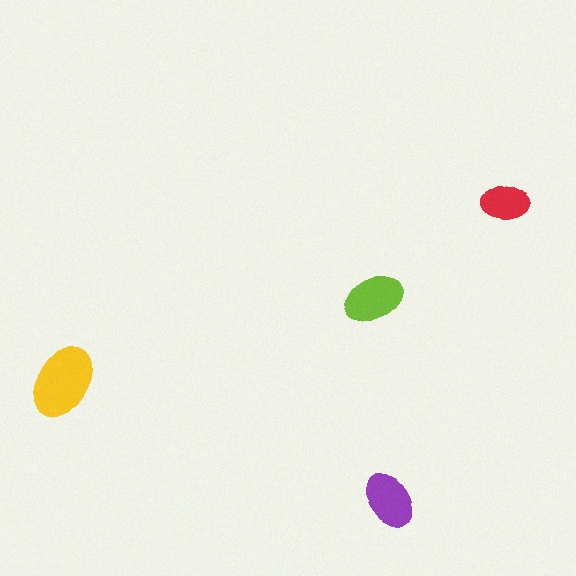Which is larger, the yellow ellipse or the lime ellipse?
The yellow one.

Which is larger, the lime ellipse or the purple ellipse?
The lime one.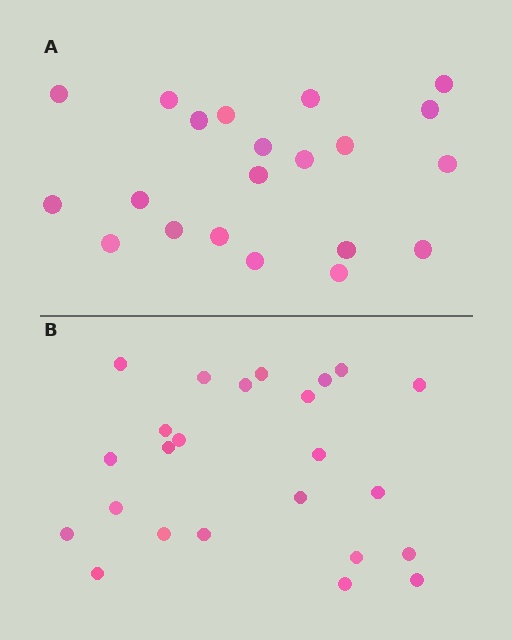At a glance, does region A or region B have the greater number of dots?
Region B (the bottom region) has more dots.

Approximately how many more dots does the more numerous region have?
Region B has just a few more — roughly 2 or 3 more dots than region A.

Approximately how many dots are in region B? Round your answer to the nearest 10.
About 20 dots. (The exact count is 24, which rounds to 20.)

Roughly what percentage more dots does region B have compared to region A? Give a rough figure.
About 15% more.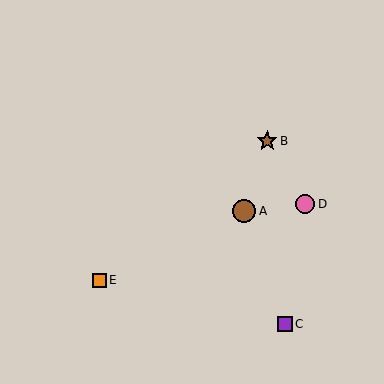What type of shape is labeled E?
Shape E is an orange square.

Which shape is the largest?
The brown circle (labeled A) is the largest.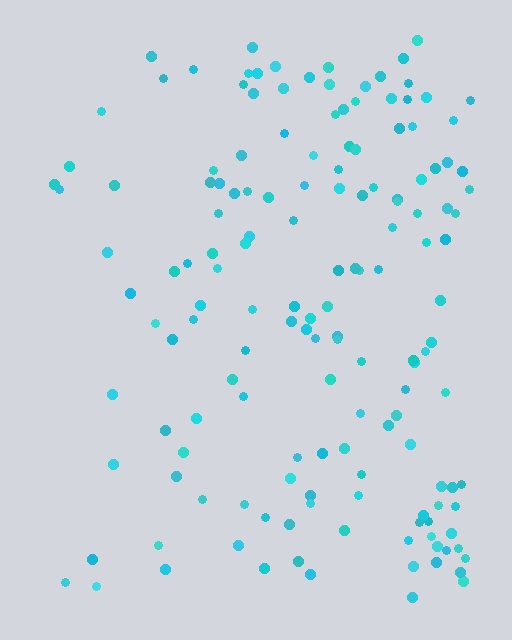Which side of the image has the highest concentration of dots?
The right.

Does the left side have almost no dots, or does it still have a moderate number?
Still a moderate number, just noticeably fewer than the right.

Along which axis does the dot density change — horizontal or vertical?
Horizontal.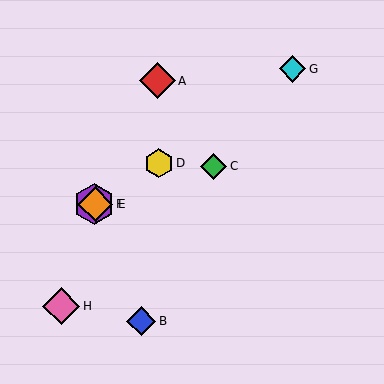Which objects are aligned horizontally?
Objects E, F are aligned horizontally.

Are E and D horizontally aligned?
No, E is at y≈204 and D is at y≈163.